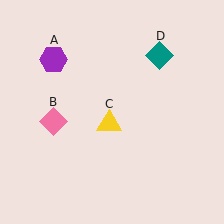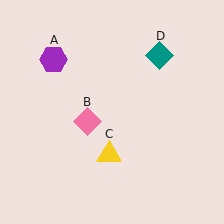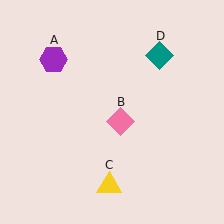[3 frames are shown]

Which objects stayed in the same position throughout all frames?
Purple hexagon (object A) and teal diamond (object D) remained stationary.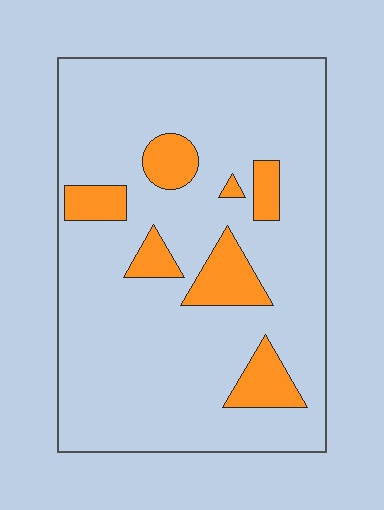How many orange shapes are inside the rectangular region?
7.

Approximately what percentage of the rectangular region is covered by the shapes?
Approximately 15%.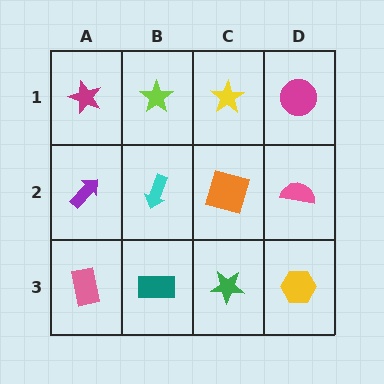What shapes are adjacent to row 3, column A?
A purple arrow (row 2, column A), a teal rectangle (row 3, column B).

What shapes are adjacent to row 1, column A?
A purple arrow (row 2, column A), a lime star (row 1, column B).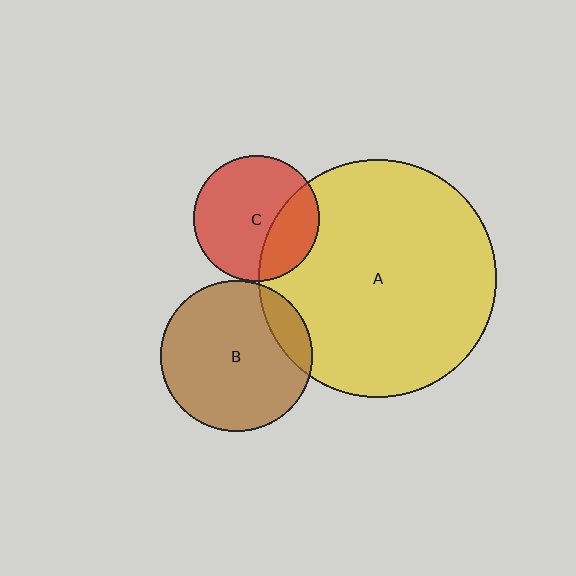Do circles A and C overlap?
Yes.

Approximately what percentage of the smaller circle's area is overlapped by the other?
Approximately 30%.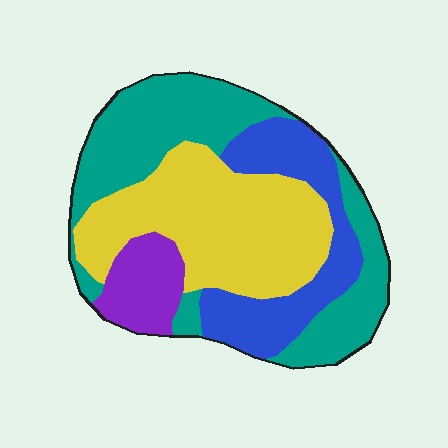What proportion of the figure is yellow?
Yellow covers about 35% of the figure.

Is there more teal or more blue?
Teal.